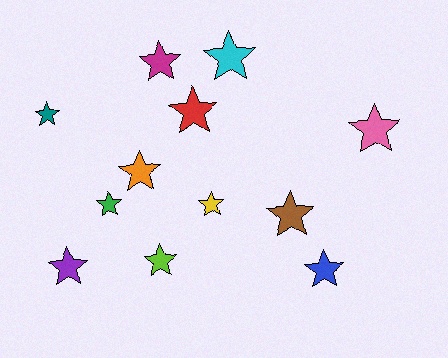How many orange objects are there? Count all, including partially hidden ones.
There is 1 orange object.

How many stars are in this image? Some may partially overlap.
There are 12 stars.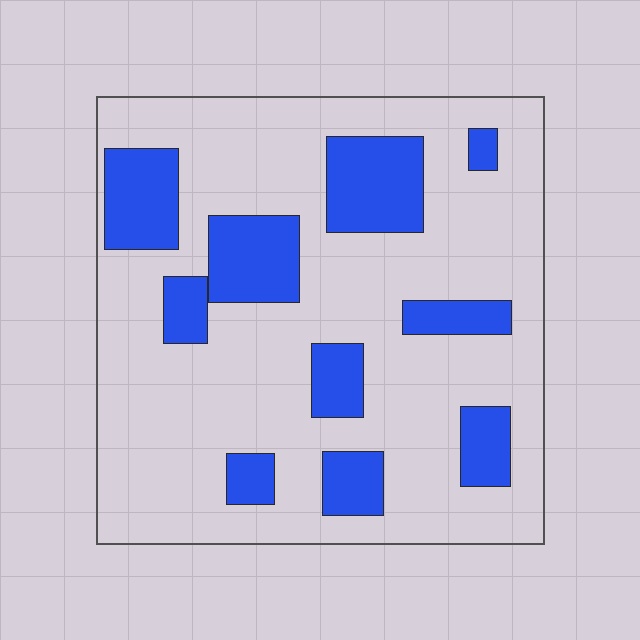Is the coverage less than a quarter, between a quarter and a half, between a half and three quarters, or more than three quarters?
Less than a quarter.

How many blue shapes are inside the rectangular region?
10.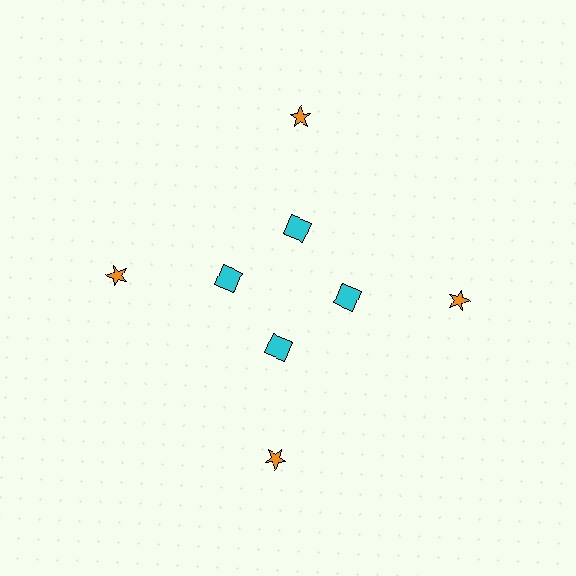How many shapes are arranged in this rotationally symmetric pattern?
There are 8 shapes, arranged in 4 groups of 2.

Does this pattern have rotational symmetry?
Yes, this pattern has 4-fold rotational symmetry. It looks the same after rotating 90 degrees around the center.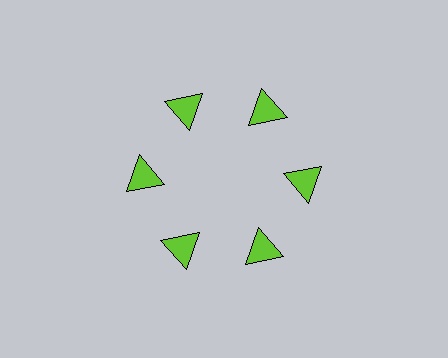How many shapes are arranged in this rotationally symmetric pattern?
There are 6 shapes, arranged in 6 groups of 1.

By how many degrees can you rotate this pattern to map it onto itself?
The pattern maps onto itself every 60 degrees of rotation.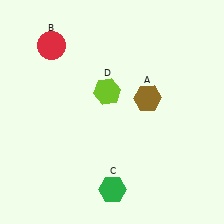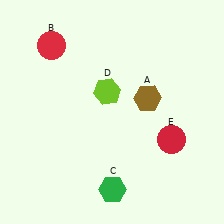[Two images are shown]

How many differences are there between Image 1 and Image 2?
There is 1 difference between the two images.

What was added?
A red circle (E) was added in Image 2.